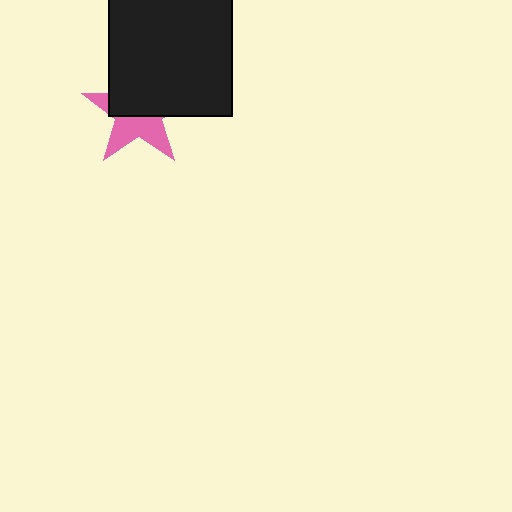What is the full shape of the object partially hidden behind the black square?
The partially hidden object is a pink star.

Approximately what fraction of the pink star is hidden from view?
Roughly 55% of the pink star is hidden behind the black square.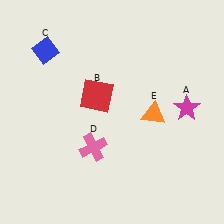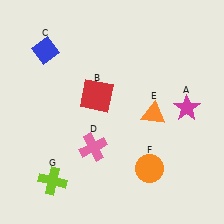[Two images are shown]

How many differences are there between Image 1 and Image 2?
There are 2 differences between the two images.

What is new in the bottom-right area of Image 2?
An orange circle (F) was added in the bottom-right area of Image 2.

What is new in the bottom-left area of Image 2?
A lime cross (G) was added in the bottom-left area of Image 2.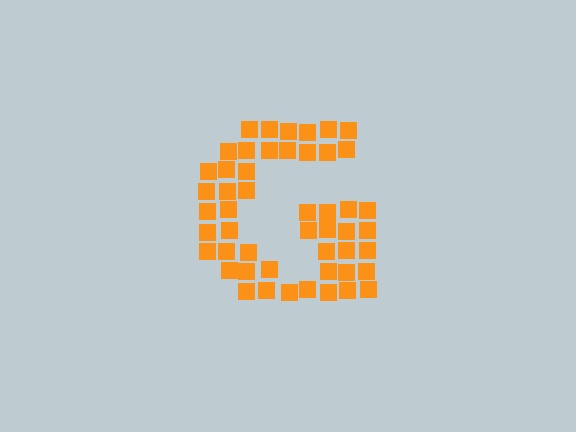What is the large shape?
The large shape is the letter G.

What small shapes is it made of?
It is made of small squares.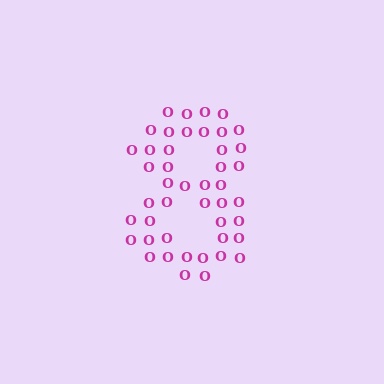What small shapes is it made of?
It is made of small letter O's.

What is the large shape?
The large shape is the digit 8.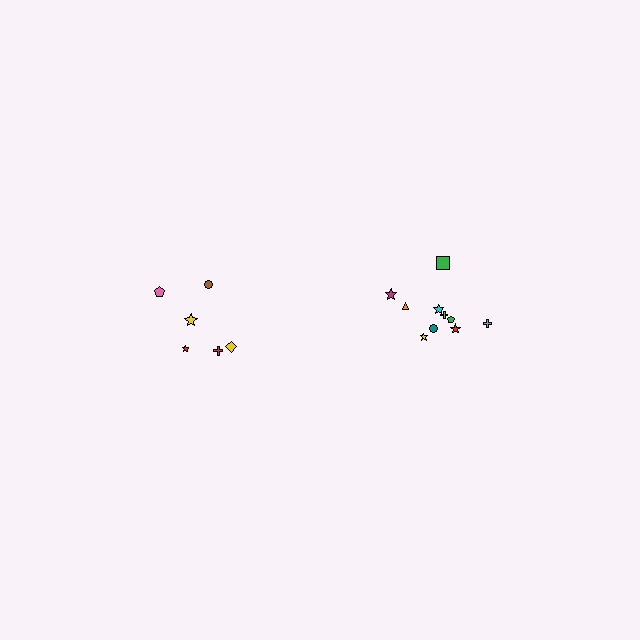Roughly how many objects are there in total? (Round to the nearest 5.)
Roughly 15 objects in total.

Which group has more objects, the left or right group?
The right group.